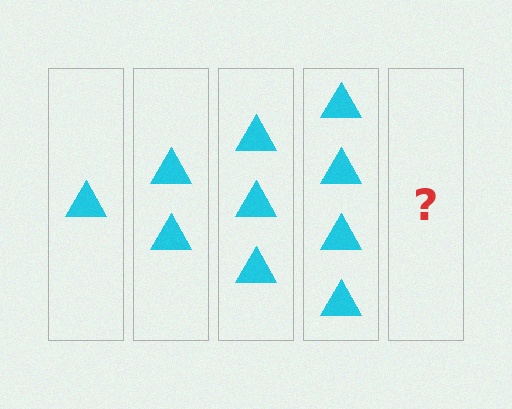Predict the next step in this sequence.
The next step is 5 triangles.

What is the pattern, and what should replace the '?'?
The pattern is that each step adds one more triangle. The '?' should be 5 triangles.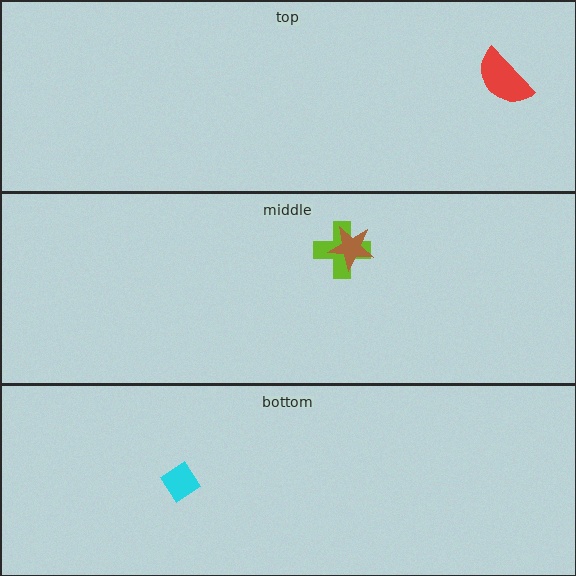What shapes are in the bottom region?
The cyan diamond.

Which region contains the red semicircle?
The top region.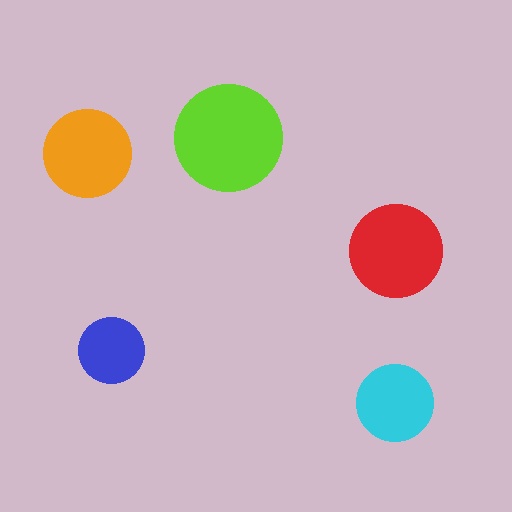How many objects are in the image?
There are 5 objects in the image.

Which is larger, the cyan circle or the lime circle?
The lime one.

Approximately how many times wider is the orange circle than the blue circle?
About 1.5 times wider.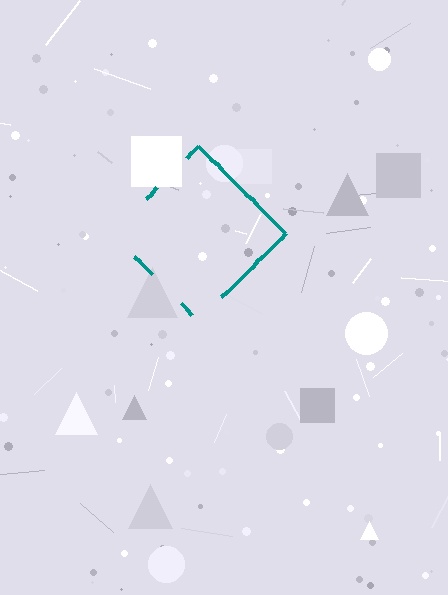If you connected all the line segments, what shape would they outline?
They would outline a diamond.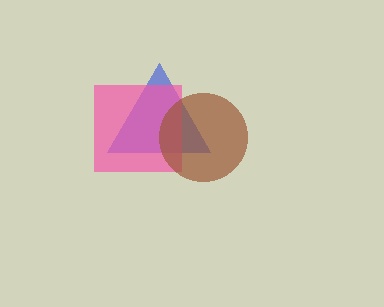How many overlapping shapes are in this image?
There are 3 overlapping shapes in the image.